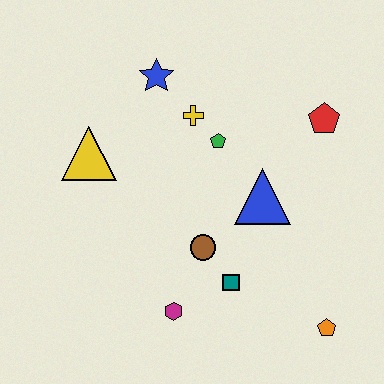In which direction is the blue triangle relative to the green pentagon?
The blue triangle is below the green pentagon.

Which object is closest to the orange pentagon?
The teal square is closest to the orange pentagon.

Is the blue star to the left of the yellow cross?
Yes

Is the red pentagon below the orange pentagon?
No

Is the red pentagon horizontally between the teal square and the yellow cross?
No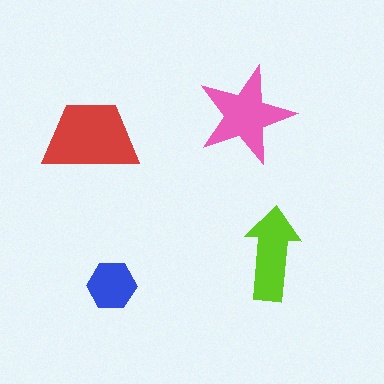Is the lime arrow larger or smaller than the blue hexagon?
Larger.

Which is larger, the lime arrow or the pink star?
The pink star.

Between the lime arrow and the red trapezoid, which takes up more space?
The red trapezoid.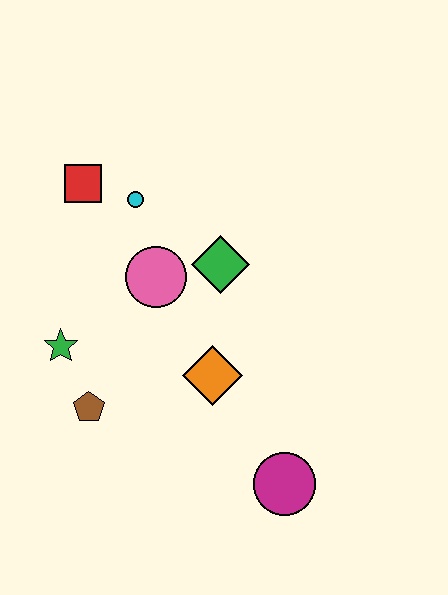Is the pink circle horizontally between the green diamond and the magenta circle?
No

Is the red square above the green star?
Yes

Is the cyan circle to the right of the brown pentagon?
Yes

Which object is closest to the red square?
The cyan circle is closest to the red square.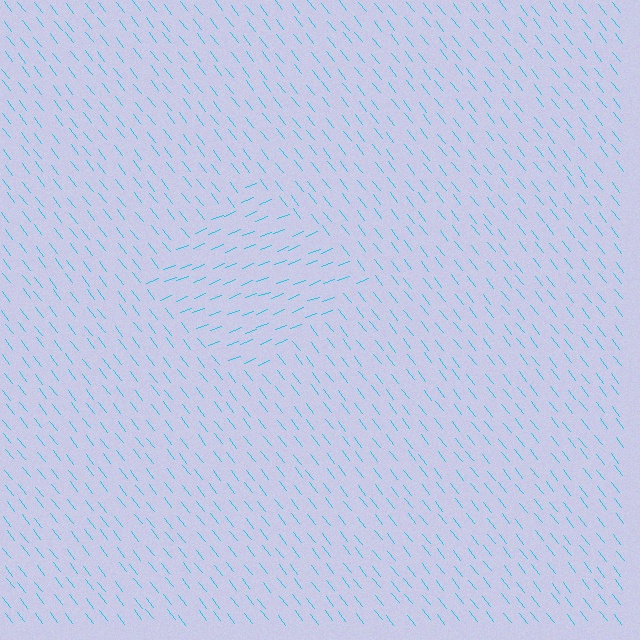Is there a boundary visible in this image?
Yes, there is a texture boundary formed by a change in line orientation.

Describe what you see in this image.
The image is filled with small cyan line segments. A diamond region in the image has lines oriented differently from the surrounding lines, creating a visible texture boundary.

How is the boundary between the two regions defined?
The boundary is defined purely by a change in line orientation (approximately 73 degrees difference). All lines are the same color and thickness.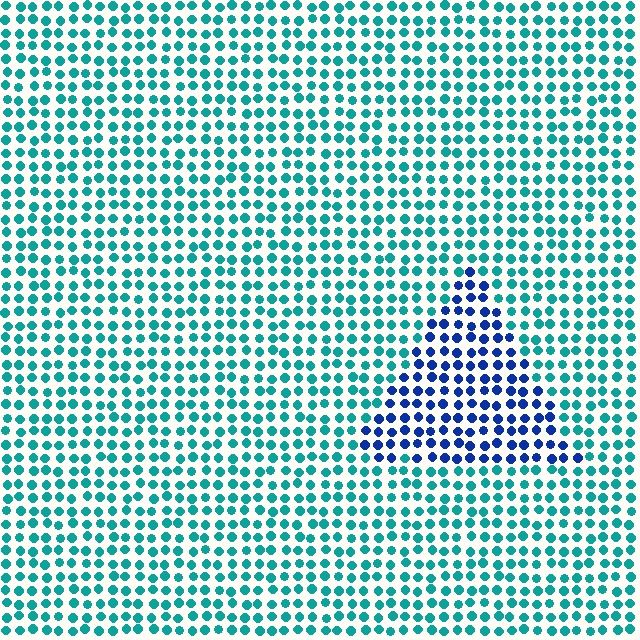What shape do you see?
I see a triangle.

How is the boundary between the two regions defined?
The boundary is defined purely by a slight shift in hue (about 49 degrees). Spacing, size, and orientation are identical on both sides.